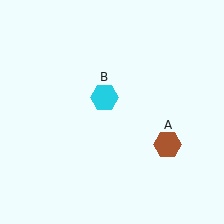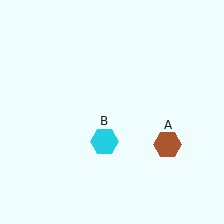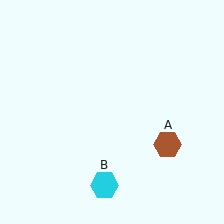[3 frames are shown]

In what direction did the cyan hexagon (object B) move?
The cyan hexagon (object B) moved down.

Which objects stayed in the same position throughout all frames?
Brown hexagon (object A) remained stationary.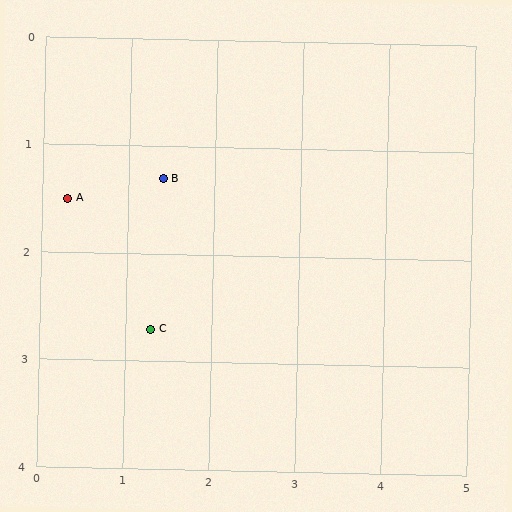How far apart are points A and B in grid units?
Points A and B are about 1.1 grid units apart.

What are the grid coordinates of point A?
Point A is at approximately (0.3, 1.5).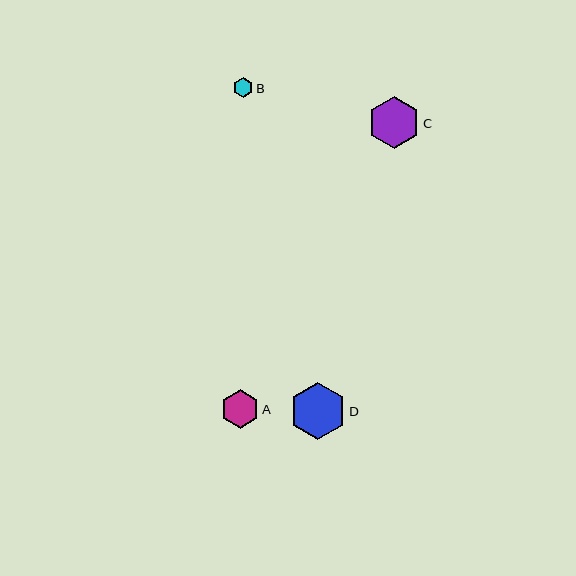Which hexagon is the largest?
Hexagon D is the largest with a size of approximately 57 pixels.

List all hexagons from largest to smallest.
From largest to smallest: D, C, A, B.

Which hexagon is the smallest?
Hexagon B is the smallest with a size of approximately 20 pixels.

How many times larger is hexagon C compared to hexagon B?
Hexagon C is approximately 2.7 times the size of hexagon B.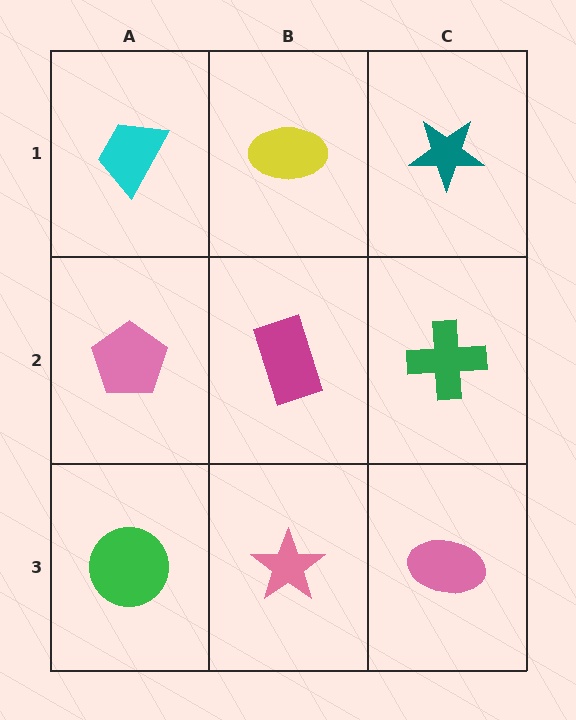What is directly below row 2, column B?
A pink star.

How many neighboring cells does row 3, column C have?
2.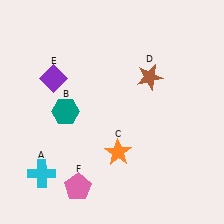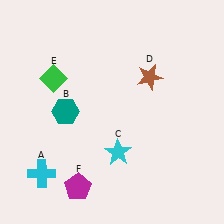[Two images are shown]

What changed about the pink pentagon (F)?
In Image 1, F is pink. In Image 2, it changed to magenta.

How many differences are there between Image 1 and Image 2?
There are 3 differences between the two images.